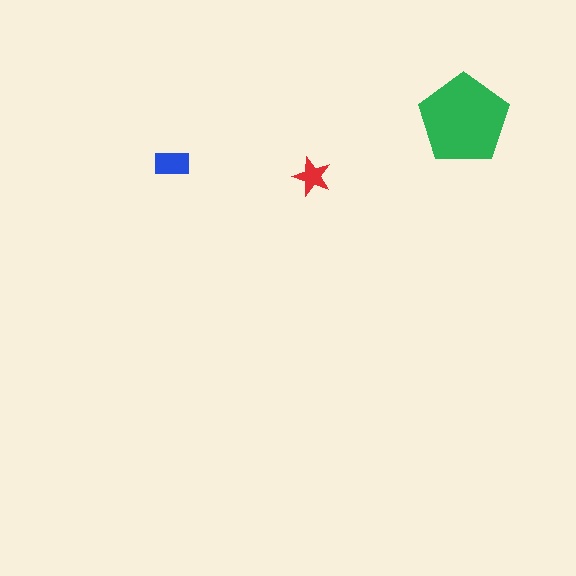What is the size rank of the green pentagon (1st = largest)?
1st.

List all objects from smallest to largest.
The red star, the blue rectangle, the green pentagon.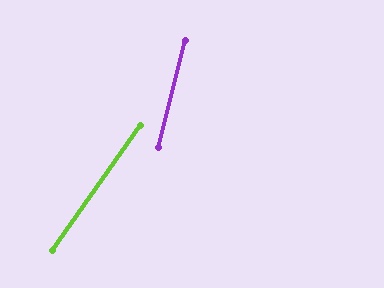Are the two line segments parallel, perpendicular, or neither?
Neither parallel nor perpendicular — they differ by about 21°.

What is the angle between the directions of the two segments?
Approximately 21 degrees.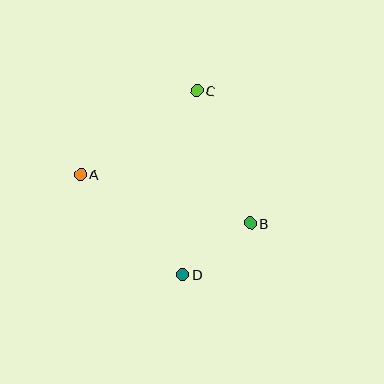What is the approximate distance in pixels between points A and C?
The distance between A and C is approximately 143 pixels.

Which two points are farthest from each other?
Points C and D are farthest from each other.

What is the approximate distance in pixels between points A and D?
The distance between A and D is approximately 143 pixels.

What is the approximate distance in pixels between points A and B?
The distance between A and B is approximately 177 pixels.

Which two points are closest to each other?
Points B and D are closest to each other.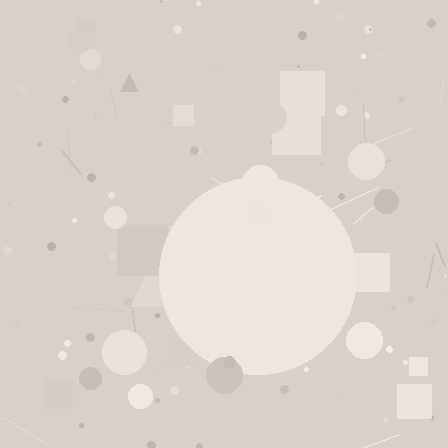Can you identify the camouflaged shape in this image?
The camouflaged shape is a circle.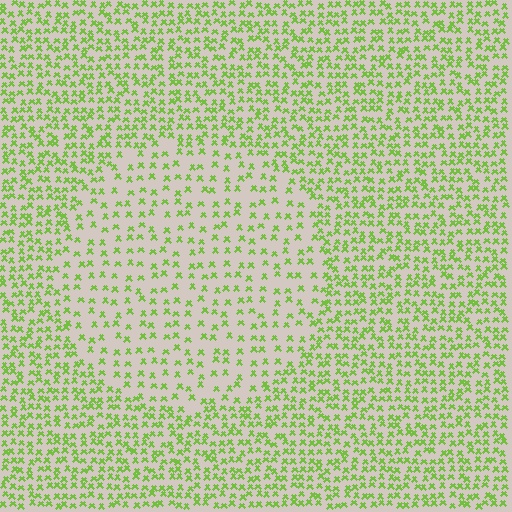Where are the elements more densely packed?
The elements are more densely packed outside the circle boundary.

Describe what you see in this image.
The image contains small lime elements arranged at two different densities. A circle-shaped region is visible where the elements are less densely packed than the surrounding area.